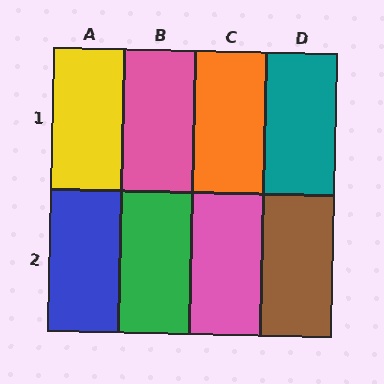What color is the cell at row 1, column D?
Teal.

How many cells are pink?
2 cells are pink.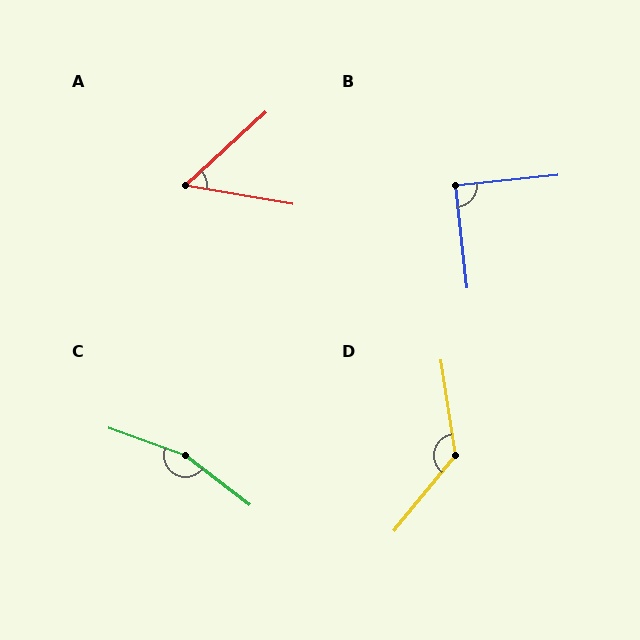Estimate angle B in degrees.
Approximately 90 degrees.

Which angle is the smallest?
A, at approximately 52 degrees.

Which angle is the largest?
C, at approximately 162 degrees.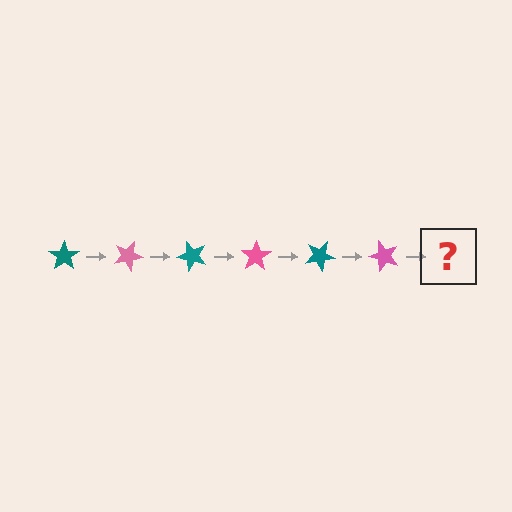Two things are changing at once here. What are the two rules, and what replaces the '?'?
The two rules are that it rotates 25 degrees each step and the color cycles through teal and pink. The '?' should be a teal star, rotated 150 degrees from the start.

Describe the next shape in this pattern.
It should be a teal star, rotated 150 degrees from the start.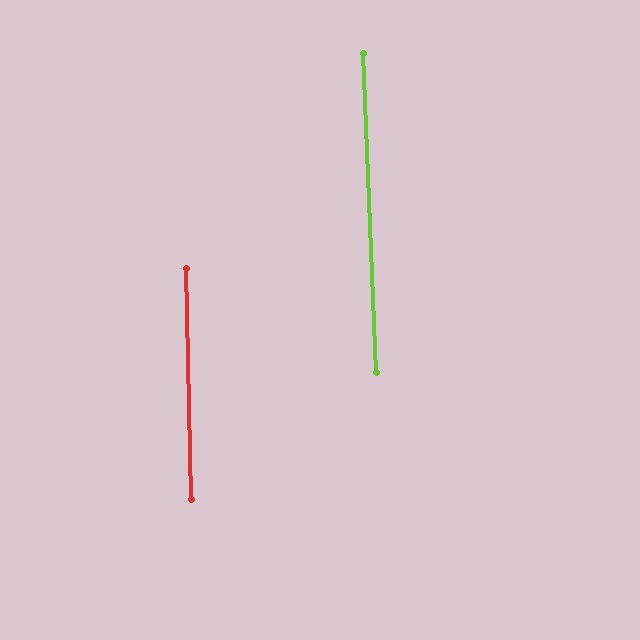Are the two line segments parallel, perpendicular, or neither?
Parallel — their directions differ by only 1.0°.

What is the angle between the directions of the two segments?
Approximately 1 degree.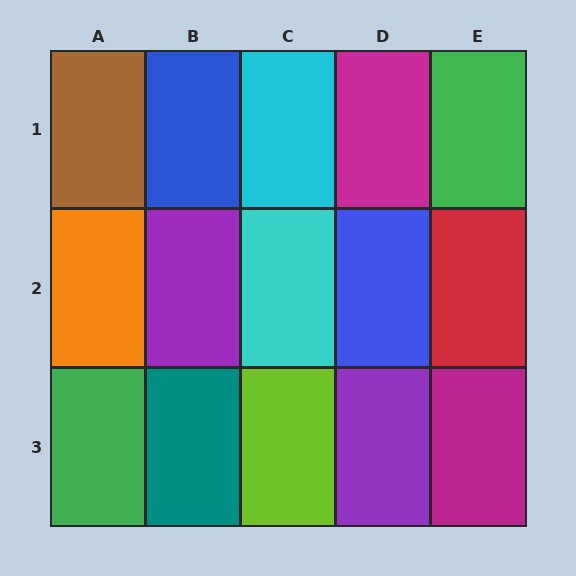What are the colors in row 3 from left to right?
Green, teal, lime, purple, magenta.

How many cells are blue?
2 cells are blue.